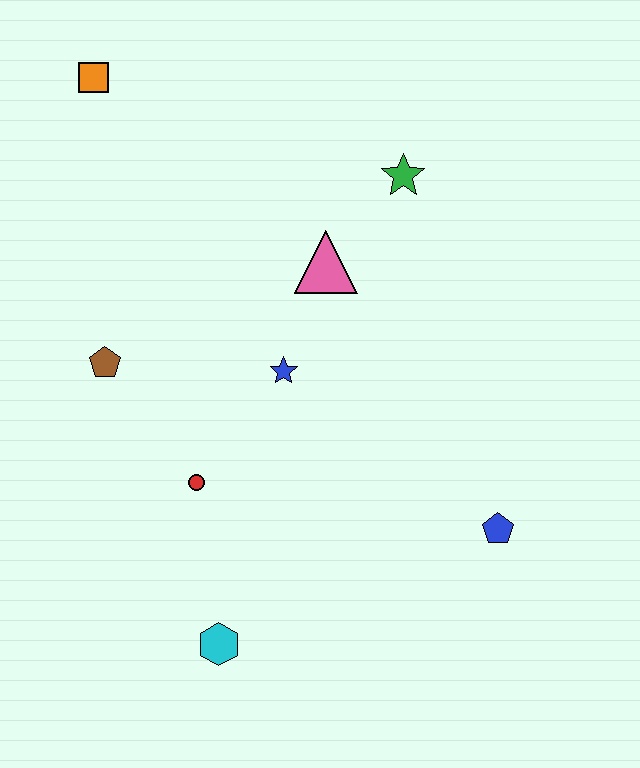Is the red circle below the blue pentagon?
No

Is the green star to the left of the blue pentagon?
Yes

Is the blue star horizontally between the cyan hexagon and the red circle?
No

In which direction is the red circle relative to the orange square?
The red circle is below the orange square.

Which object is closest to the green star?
The pink triangle is closest to the green star.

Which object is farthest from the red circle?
The orange square is farthest from the red circle.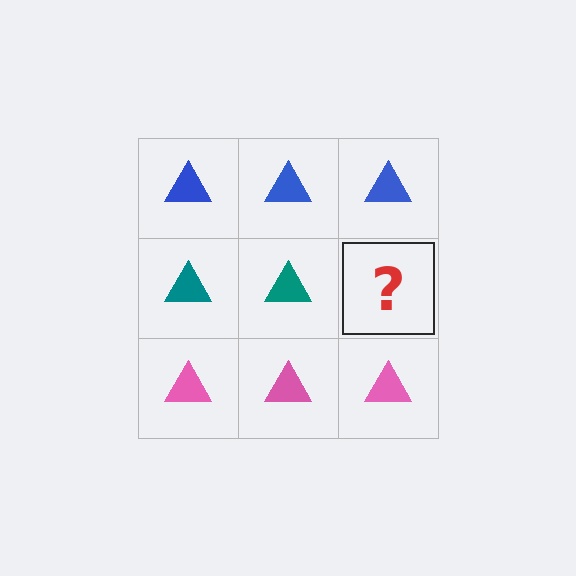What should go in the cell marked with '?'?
The missing cell should contain a teal triangle.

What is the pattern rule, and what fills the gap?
The rule is that each row has a consistent color. The gap should be filled with a teal triangle.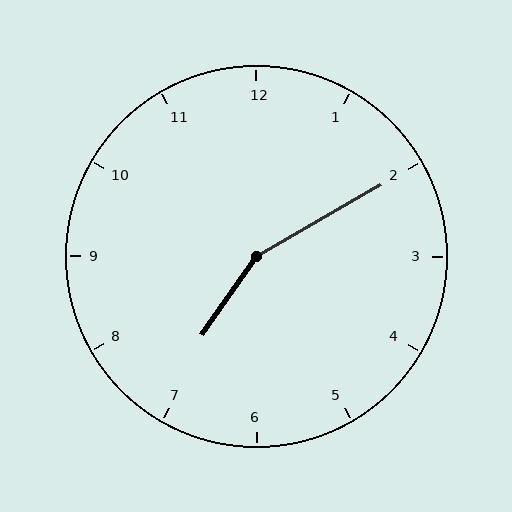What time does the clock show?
7:10.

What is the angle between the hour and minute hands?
Approximately 155 degrees.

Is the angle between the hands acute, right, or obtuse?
It is obtuse.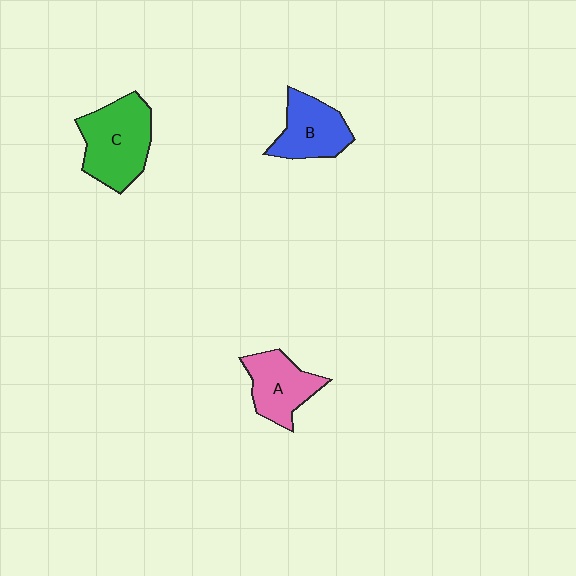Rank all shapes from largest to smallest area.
From largest to smallest: C (green), B (blue), A (pink).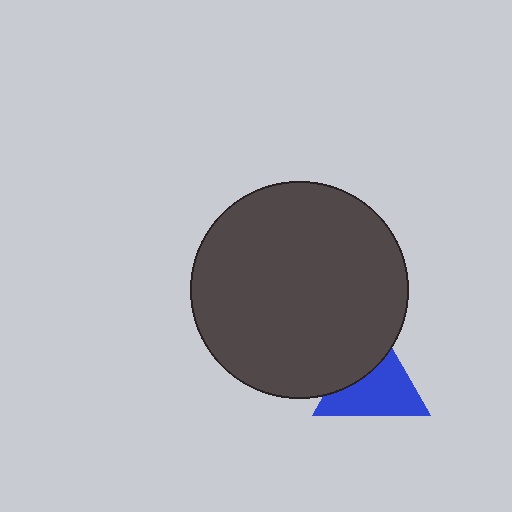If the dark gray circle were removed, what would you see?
You would see the complete blue triangle.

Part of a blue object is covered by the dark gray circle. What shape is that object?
It is a triangle.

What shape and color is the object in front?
The object in front is a dark gray circle.